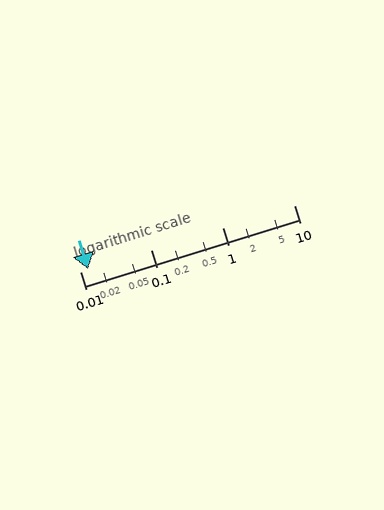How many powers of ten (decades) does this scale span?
The scale spans 3 decades, from 0.01 to 10.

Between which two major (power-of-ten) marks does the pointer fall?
The pointer is between 0.01 and 0.1.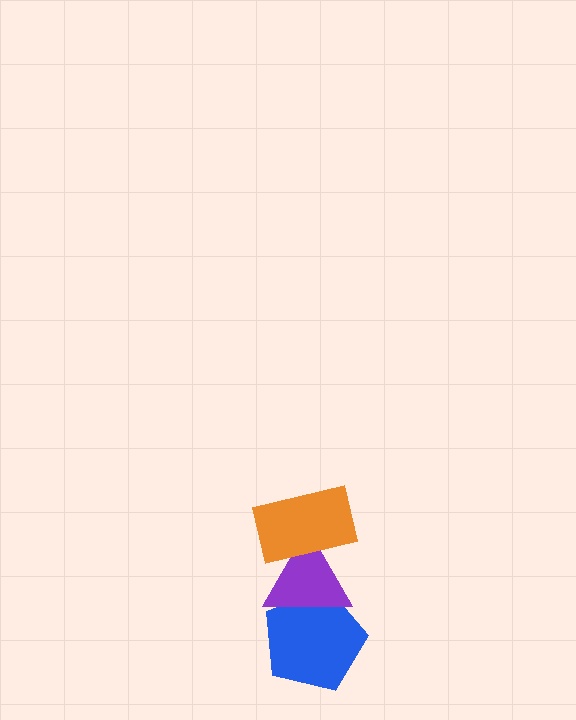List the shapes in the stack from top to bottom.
From top to bottom: the orange rectangle, the purple triangle, the blue pentagon.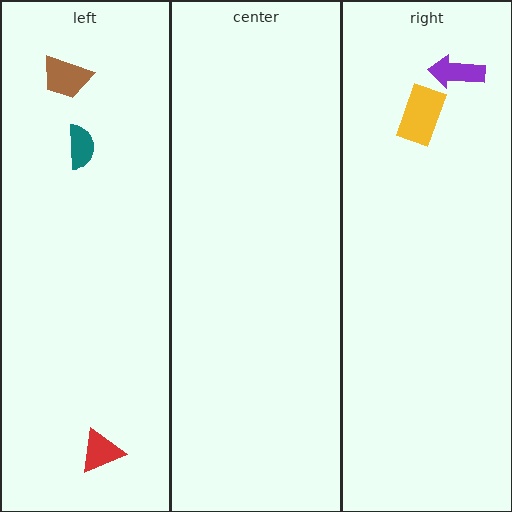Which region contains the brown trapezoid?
The left region.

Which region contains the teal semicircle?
The left region.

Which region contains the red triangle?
The left region.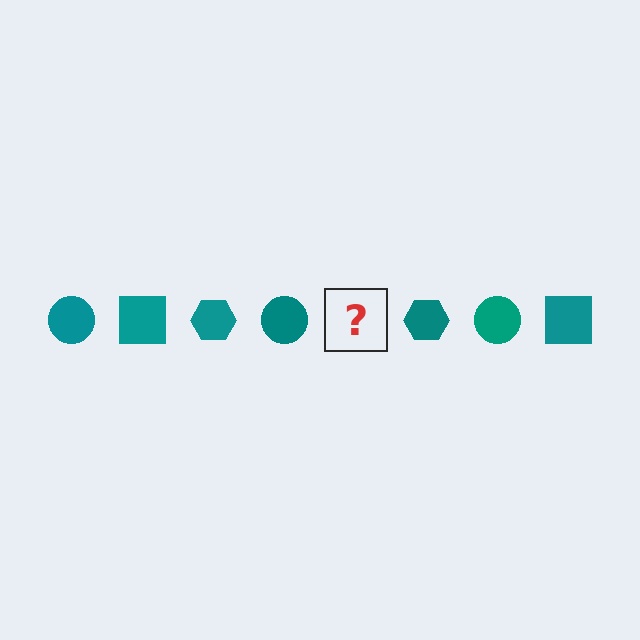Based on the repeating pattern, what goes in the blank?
The blank should be a teal square.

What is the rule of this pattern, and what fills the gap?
The rule is that the pattern cycles through circle, square, hexagon shapes in teal. The gap should be filled with a teal square.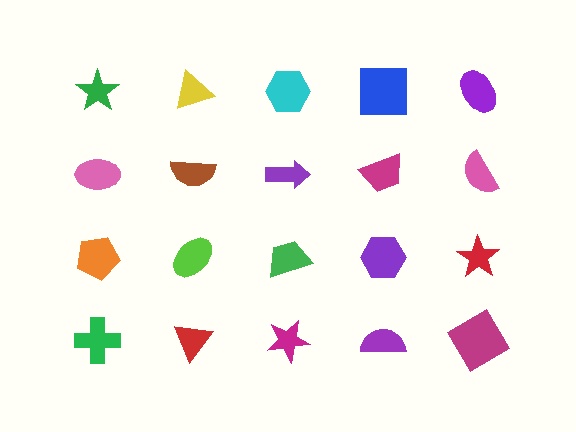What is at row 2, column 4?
A magenta trapezoid.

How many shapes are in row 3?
5 shapes.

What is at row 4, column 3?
A magenta star.